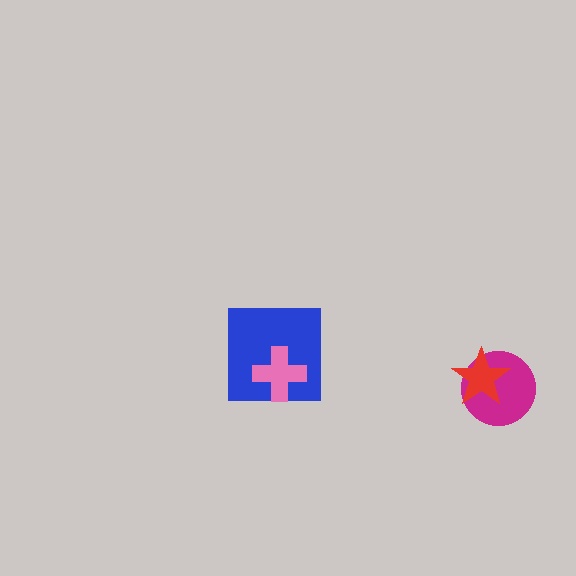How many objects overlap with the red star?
1 object overlaps with the red star.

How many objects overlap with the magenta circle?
1 object overlaps with the magenta circle.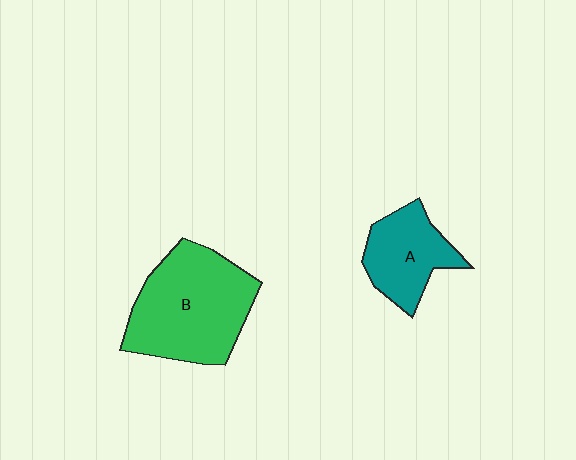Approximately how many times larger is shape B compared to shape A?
Approximately 1.8 times.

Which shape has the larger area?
Shape B (green).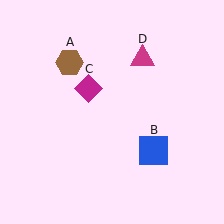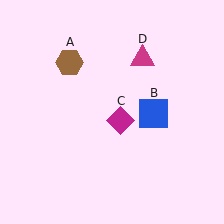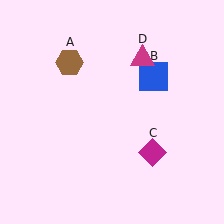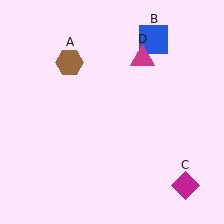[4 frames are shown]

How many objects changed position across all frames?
2 objects changed position: blue square (object B), magenta diamond (object C).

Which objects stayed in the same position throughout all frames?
Brown hexagon (object A) and magenta triangle (object D) remained stationary.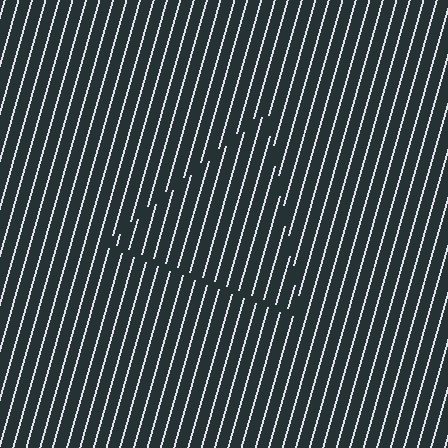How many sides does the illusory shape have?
3 sides — the line-ends trace a triangle.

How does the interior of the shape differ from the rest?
The interior of the shape contains the same grating, shifted by half a period — the contour is defined by the phase discontinuity where line-ends from the inner and outer gratings abut.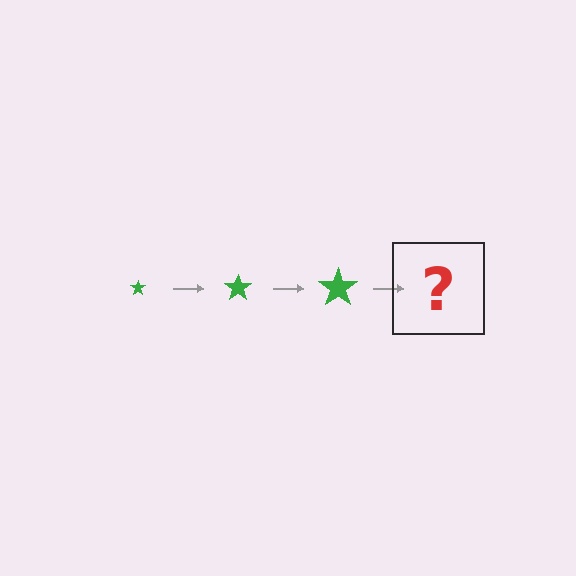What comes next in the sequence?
The next element should be a green star, larger than the previous one.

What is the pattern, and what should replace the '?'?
The pattern is that the star gets progressively larger each step. The '?' should be a green star, larger than the previous one.